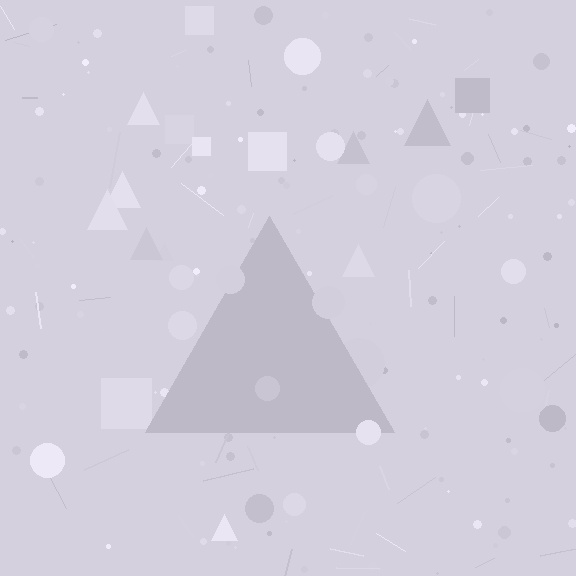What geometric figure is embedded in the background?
A triangle is embedded in the background.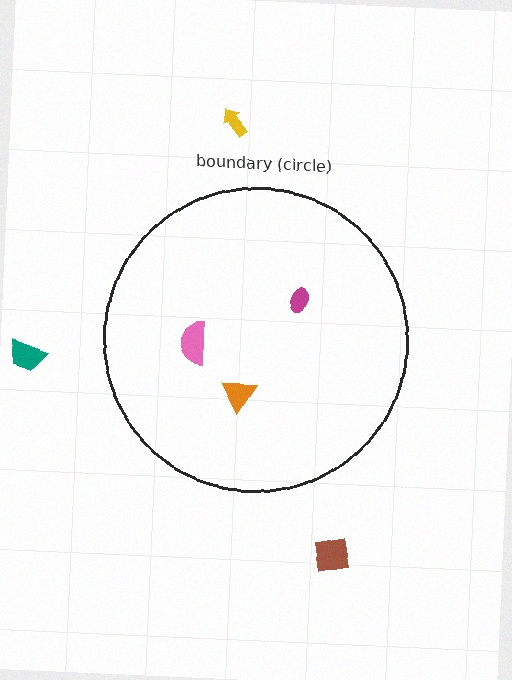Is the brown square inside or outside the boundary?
Outside.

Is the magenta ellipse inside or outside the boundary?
Inside.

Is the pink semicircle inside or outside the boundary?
Inside.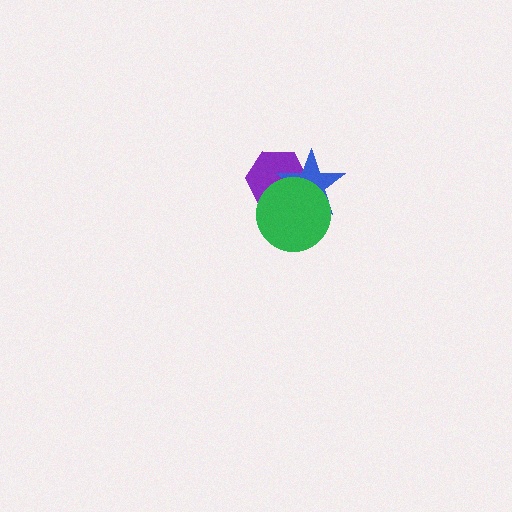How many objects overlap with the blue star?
2 objects overlap with the blue star.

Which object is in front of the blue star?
The green circle is in front of the blue star.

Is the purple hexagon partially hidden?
Yes, it is partially covered by another shape.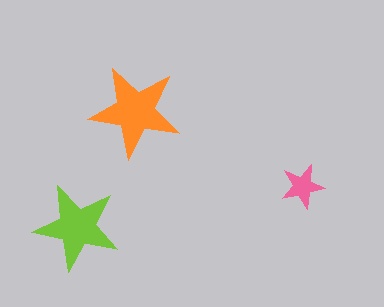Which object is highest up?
The orange star is topmost.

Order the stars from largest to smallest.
the orange one, the lime one, the pink one.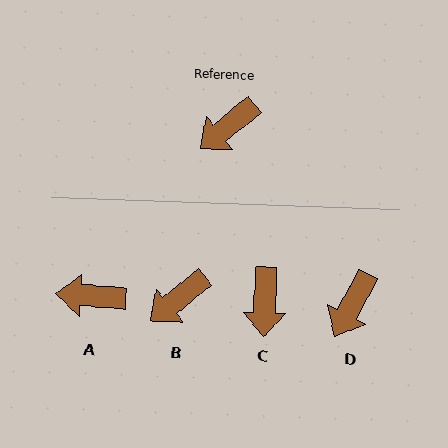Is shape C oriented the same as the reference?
No, it is off by about 49 degrees.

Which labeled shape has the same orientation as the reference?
B.